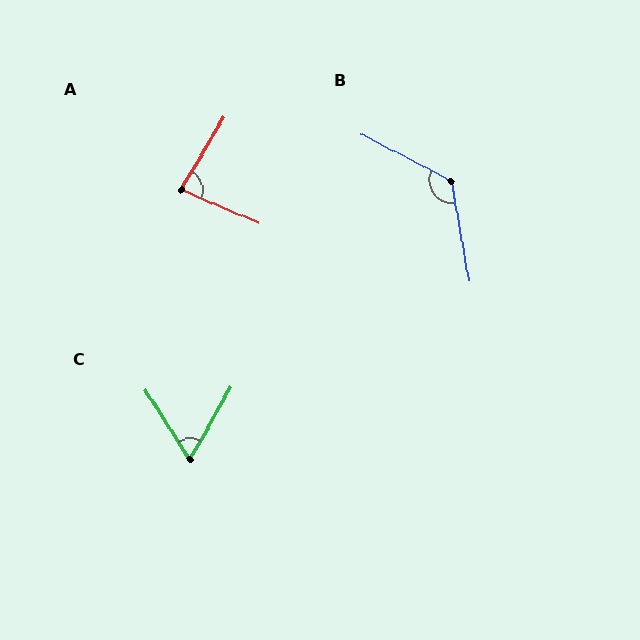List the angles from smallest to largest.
C (62°), A (83°), B (127°).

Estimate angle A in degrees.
Approximately 83 degrees.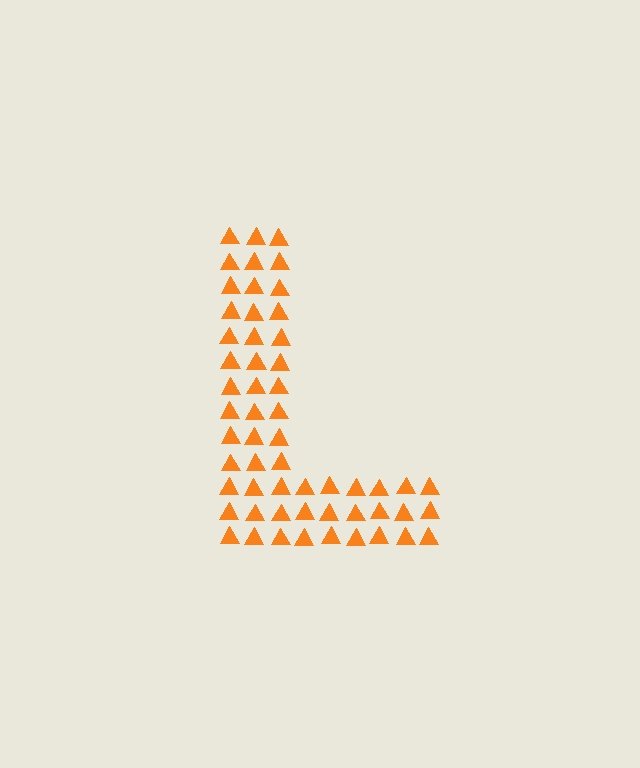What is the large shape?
The large shape is the letter L.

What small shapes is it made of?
It is made of small triangles.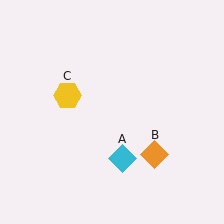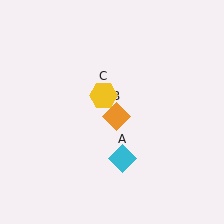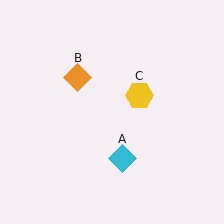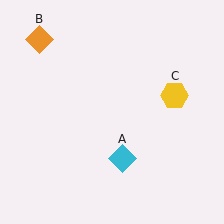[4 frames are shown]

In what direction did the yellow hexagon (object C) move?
The yellow hexagon (object C) moved right.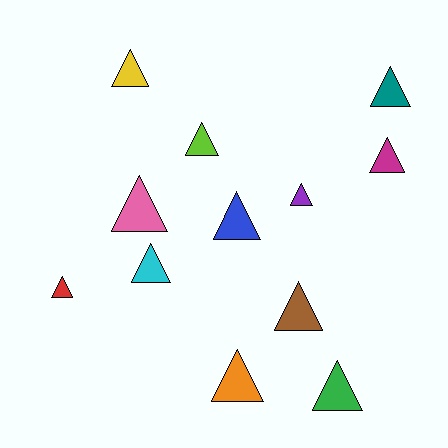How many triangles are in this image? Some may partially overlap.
There are 12 triangles.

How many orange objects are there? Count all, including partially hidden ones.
There is 1 orange object.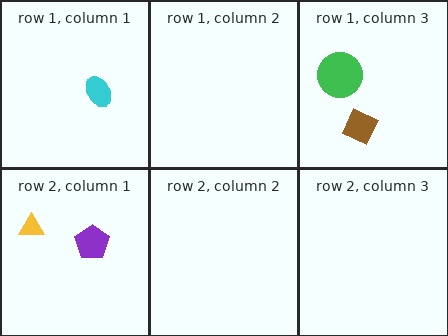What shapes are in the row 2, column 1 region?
The purple pentagon, the yellow triangle.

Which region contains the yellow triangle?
The row 2, column 1 region.